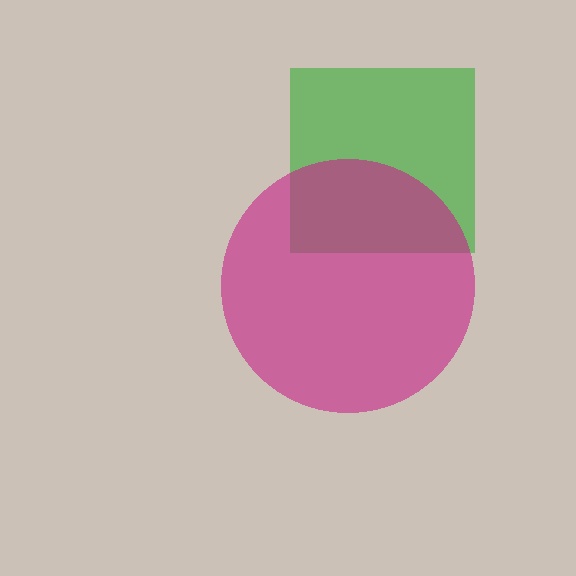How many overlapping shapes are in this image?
There are 2 overlapping shapes in the image.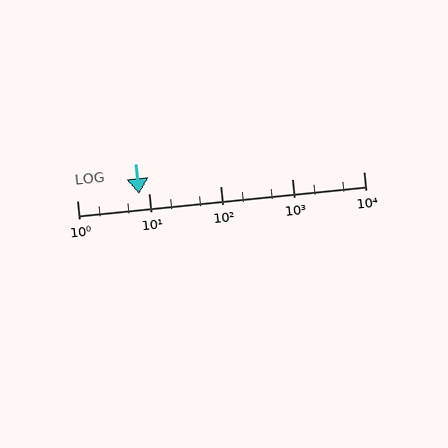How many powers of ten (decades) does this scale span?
The scale spans 4 decades, from 1 to 10000.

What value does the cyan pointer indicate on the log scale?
The pointer indicates approximately 7.4.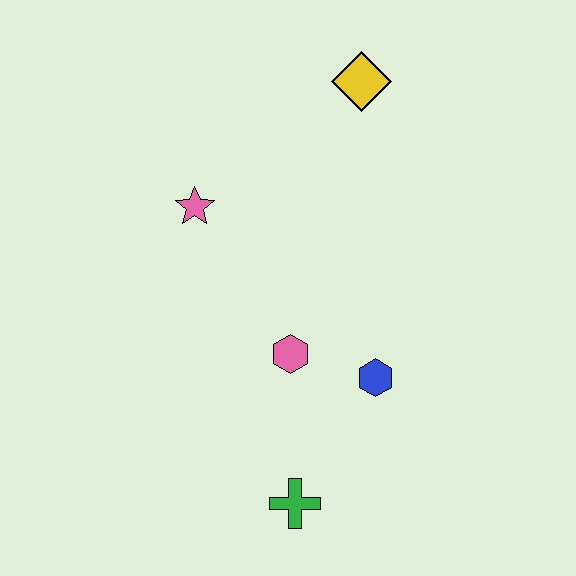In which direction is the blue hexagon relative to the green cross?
The blue hexagon is above the green cross.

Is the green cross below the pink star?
Yes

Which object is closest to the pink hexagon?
The blue hexagon is closest to the pink hexagon.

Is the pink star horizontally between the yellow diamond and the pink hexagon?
No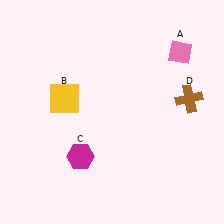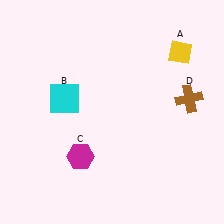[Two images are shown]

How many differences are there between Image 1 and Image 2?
There are 2 differences between the two images.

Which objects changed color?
A changed from pink to yellow. B changed from yellow to cyan.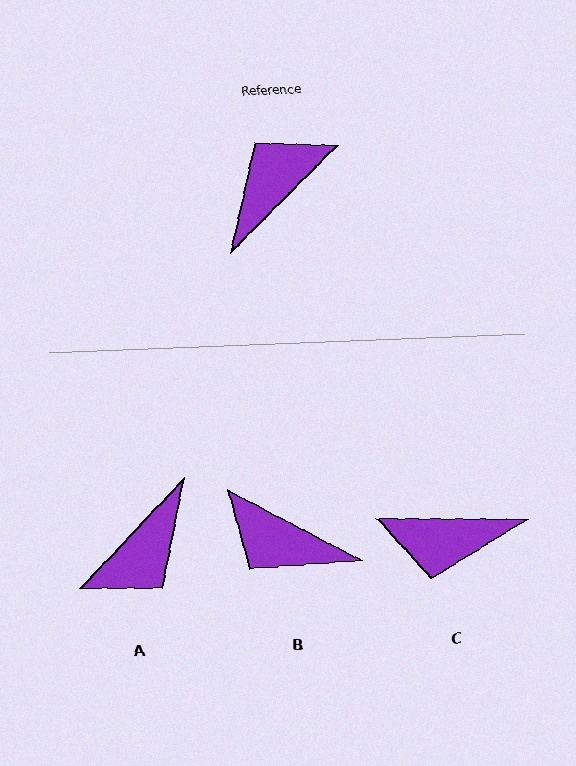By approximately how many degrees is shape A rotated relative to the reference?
Approximately 178 degrees clockwise.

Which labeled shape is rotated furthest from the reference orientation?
A, about 178 degrees away.